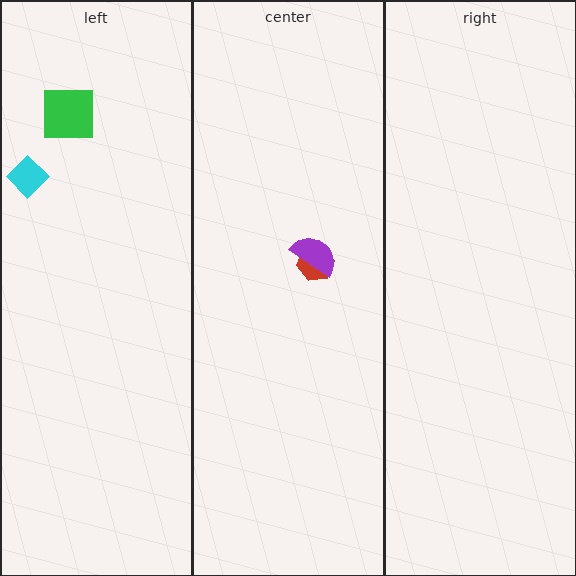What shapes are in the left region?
The green square, the cyan diamond.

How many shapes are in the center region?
2.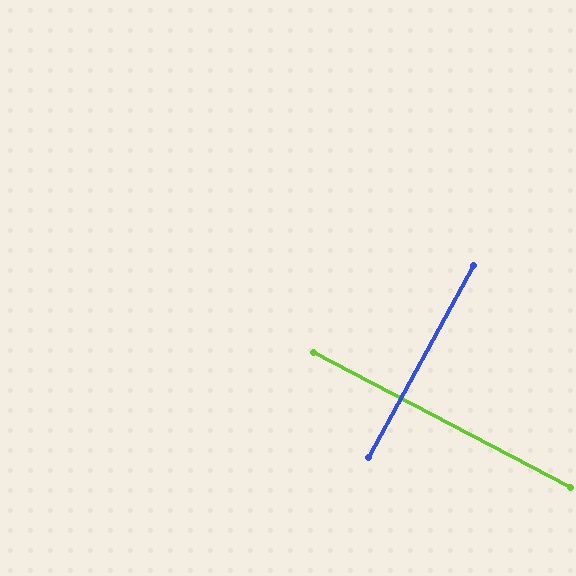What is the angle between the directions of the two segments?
Approximately 89 degrees.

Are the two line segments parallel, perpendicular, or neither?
Perpendicular — they meet at approximately 89°.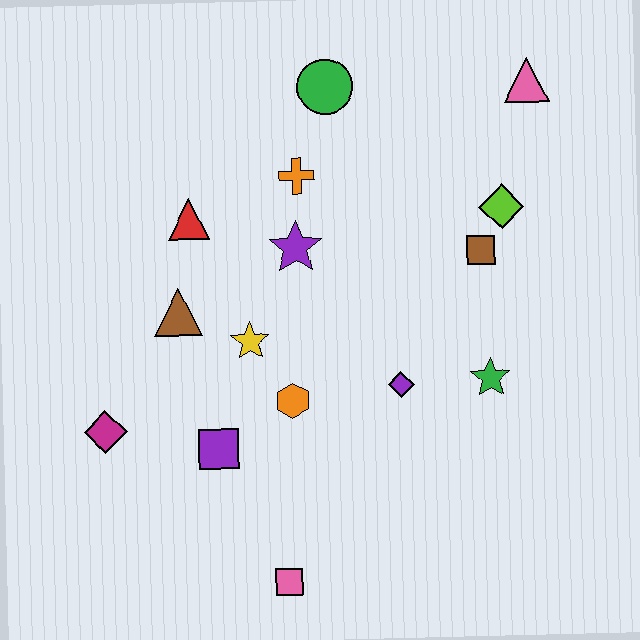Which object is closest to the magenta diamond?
The purple square is closest to the magenta diamond.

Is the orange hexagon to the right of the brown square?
No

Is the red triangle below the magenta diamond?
No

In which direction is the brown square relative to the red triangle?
The brown square is to the right of the red triangle.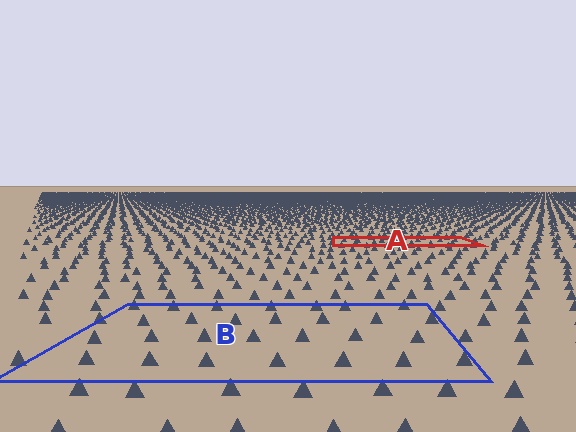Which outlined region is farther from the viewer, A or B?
Region A is farther from the viewer — the texture elements inside it appear smaller and more densely packed.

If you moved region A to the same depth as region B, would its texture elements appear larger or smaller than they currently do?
They would appear larger. At a closer depth, the same texture elements are projected at a bigger on-screen size.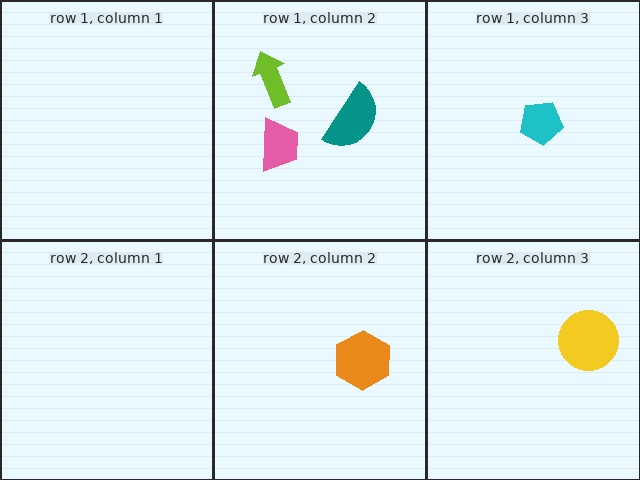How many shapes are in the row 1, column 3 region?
1.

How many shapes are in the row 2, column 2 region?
1.